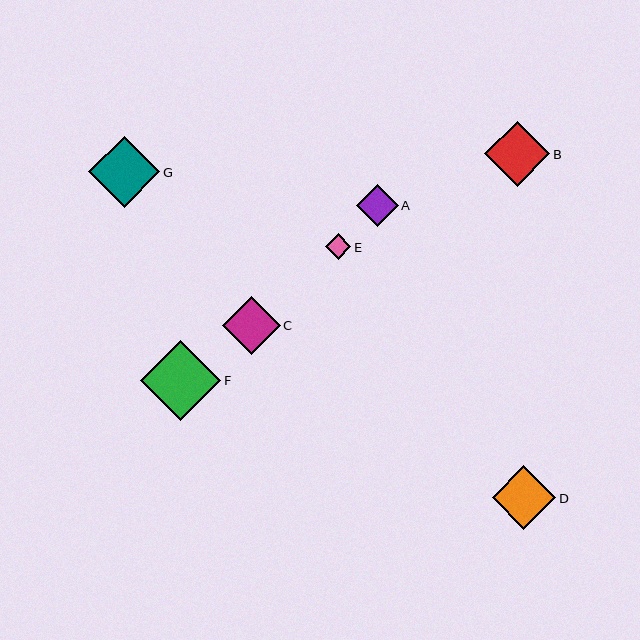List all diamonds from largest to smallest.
From largest to smallest: F, G, B, D, C, A, E.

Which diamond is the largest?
Diamond F is the largest with a size of approximately 80 pixels.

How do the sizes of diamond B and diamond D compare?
Diamond B and diamond D are approximately the same size.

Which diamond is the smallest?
Diamond E is the smallest with a size of approximately 26 pixels.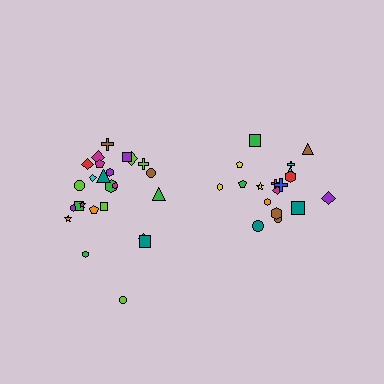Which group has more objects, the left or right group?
The left group.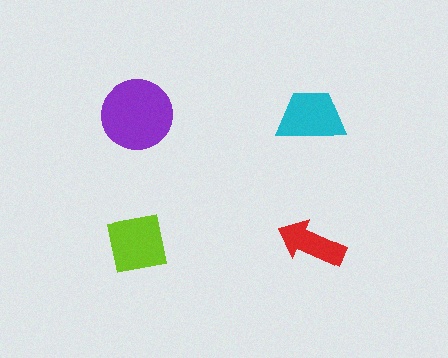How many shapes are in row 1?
2 shapes.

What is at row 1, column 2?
A cyan trapezoid.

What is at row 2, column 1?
A lime square.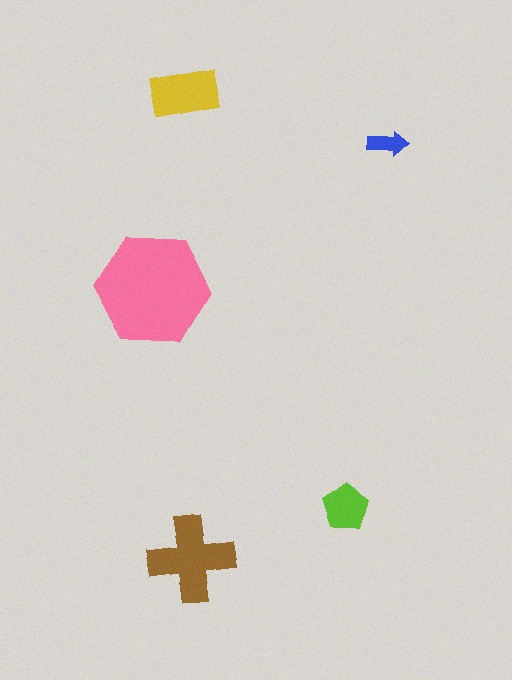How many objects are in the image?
There are 5 objects in the image.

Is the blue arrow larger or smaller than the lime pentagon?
Smaller.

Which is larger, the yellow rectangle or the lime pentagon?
The yellow rectangle.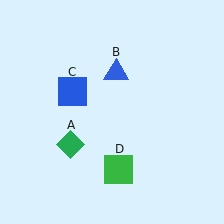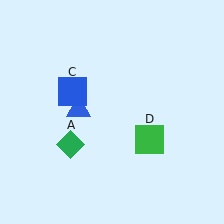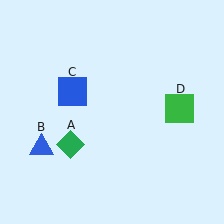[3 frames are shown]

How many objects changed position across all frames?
2 objects changed position: blue triangle (object B), green square (object D).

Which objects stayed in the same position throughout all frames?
Green diamond (object A) and blue square (object C) remained stationary.